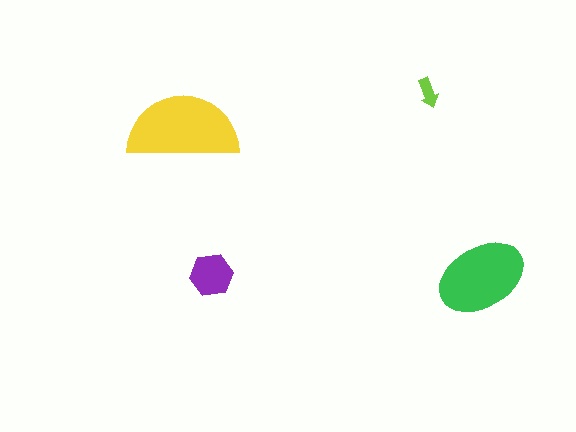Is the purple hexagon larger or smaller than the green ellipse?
Smaller.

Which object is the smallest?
The lime arrow.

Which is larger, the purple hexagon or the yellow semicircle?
The yellow semicircle.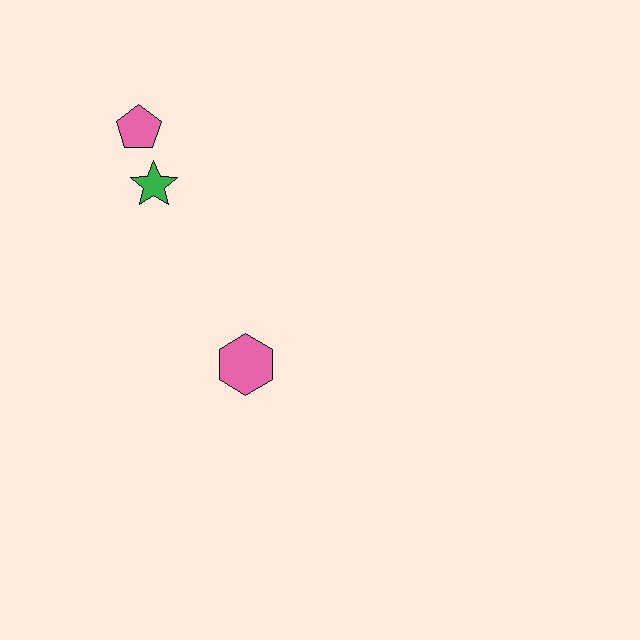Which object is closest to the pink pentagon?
The green star is closest to the pink pentagon.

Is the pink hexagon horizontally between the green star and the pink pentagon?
No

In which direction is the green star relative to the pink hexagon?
The green star is above the pink hexagon.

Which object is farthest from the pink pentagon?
The pink hexagon is farthest from the pink pentagon.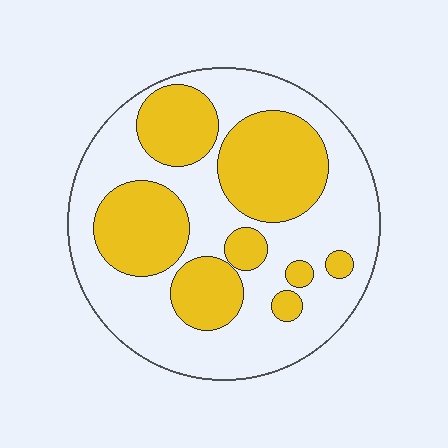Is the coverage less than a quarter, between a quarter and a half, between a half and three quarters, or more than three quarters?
Between a quarter and a half.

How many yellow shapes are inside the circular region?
8.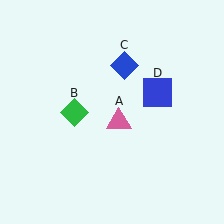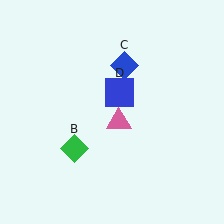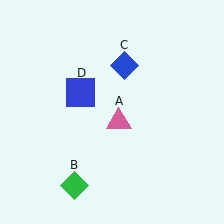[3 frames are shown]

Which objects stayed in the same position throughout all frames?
Pink triangle (object A) and blue diamond (object C) remained stationary.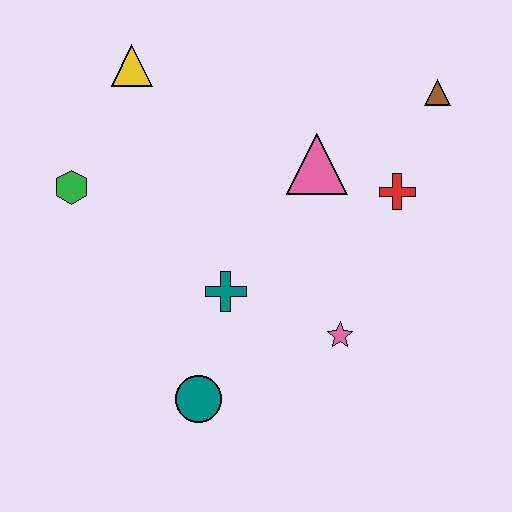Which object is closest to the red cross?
The pink triangle is closest to the red cross.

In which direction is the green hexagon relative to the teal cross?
The green hexagon is to the left of the teal cross.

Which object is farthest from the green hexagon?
The brown triangle is farthest from the green hexagon.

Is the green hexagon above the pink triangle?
No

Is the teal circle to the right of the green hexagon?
Yes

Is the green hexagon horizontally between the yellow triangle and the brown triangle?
No